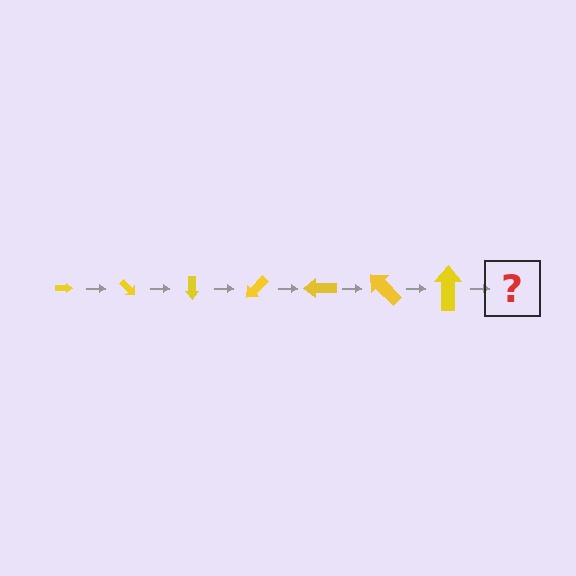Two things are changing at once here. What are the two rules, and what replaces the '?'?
The two rules are that the arrow grows larger each step and it rotates 45 degrees each step. The '?' should be an arrow, larger than the previous one and rotated 315 degrees from the start.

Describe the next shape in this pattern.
It should be an arrow, larger than the previous one and rotated 315 degrees from the start.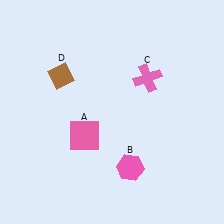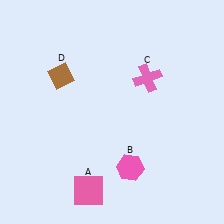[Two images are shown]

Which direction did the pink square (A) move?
The pink square (A) moved down.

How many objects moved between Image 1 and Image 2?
1 object moved between the two images.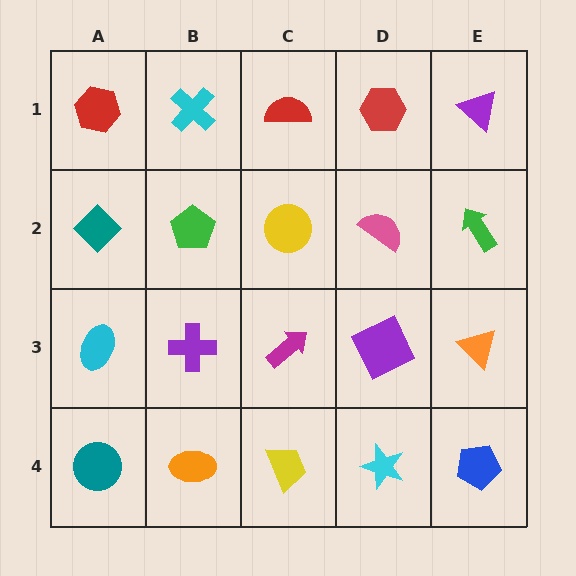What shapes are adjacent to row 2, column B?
A cyan cross (row 1, column B), a purple cross (row 3, column B), a teal diamond (row 2, column A), a yellow circle (row 2, column C).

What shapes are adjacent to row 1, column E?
A green arrow (row 2, column E), a red hexagon (row 1, column D).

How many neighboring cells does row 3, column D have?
4.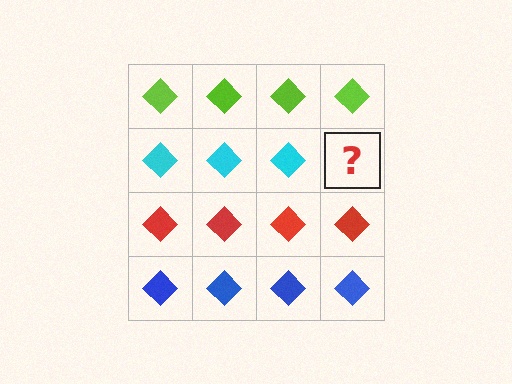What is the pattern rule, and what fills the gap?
The rule is that each row has a consistent color. The gap should be filled with a cyan diamond.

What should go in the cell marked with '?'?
The missing cell should contain a cyan diamond.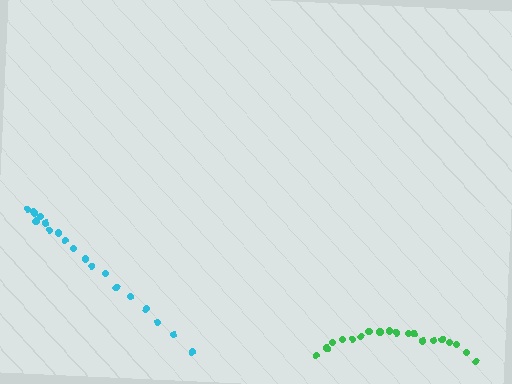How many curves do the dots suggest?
There are 2 distinct paths.